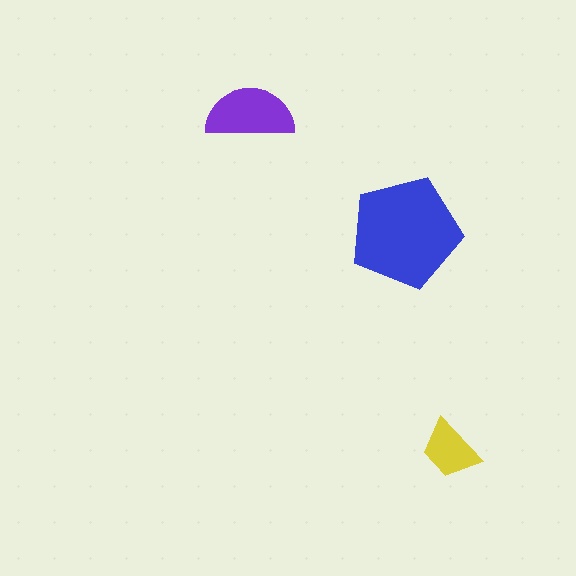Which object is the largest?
The blue pentagon.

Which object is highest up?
The purple semicircle is topmost.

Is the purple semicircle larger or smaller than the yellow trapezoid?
Larger.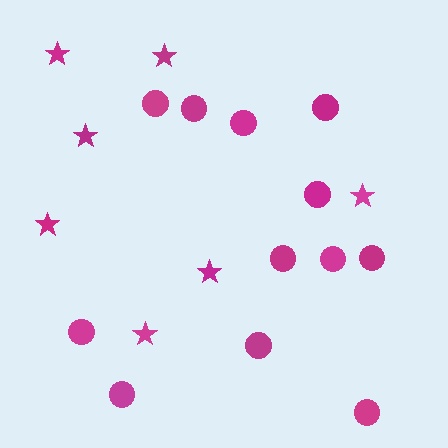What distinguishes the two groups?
There are 2 groups: one group of circles (12) and one group of stars (7).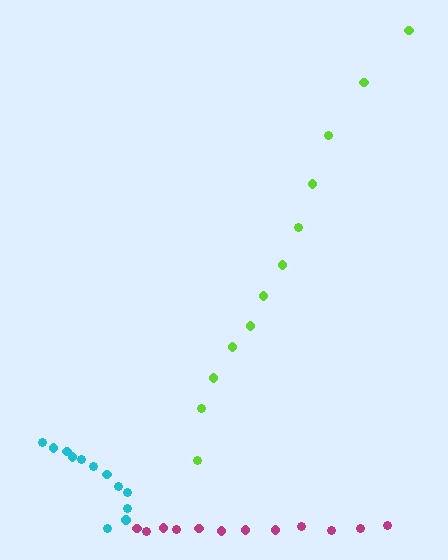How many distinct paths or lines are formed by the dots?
There are 3 distinct paths.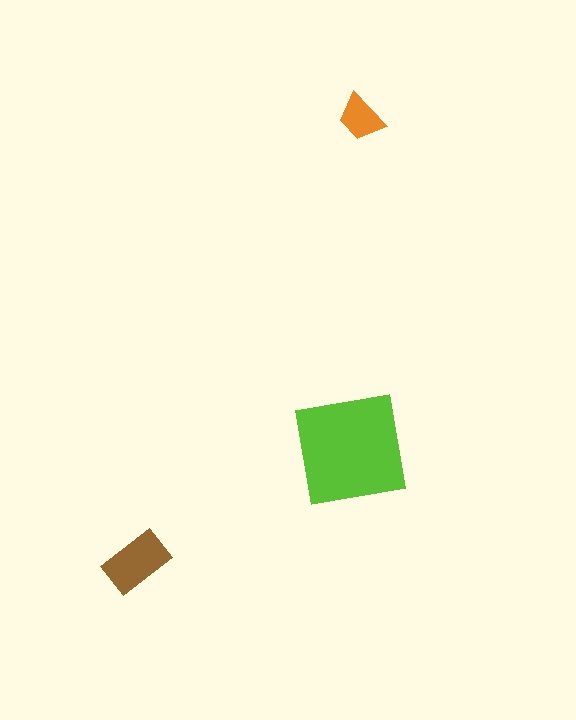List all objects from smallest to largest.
The orange trapezoid, the brown rectangle, the lime square.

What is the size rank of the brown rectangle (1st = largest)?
2nd.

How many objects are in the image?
There are 3 objects in the image.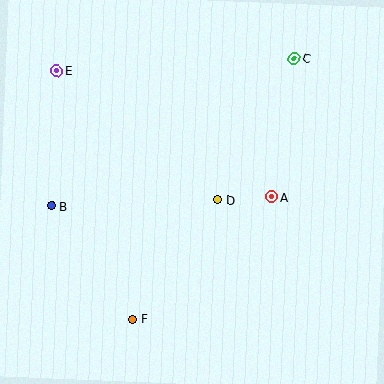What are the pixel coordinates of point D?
Point D is at (217, 200).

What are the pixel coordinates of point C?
Point C is at (294, 58).